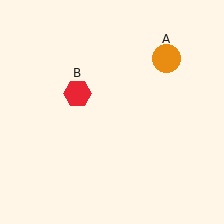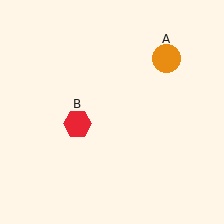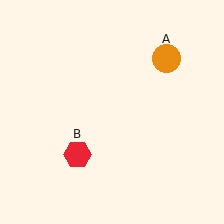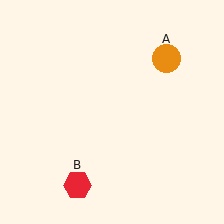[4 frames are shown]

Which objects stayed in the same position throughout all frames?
Orange circle (object A) remained stationary.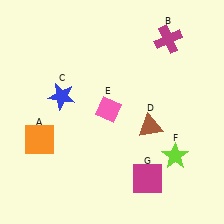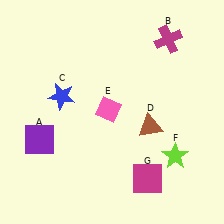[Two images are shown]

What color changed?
The square (A) changed from orange in Image 1 to purple in Image 2.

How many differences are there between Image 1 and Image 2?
There is 1 difference between the two images.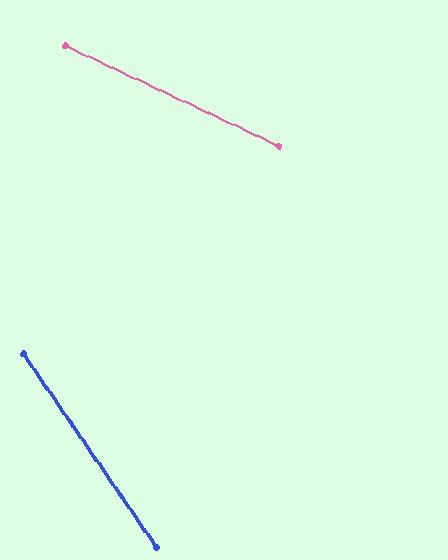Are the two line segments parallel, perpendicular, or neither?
Neither parallel nor perpendicular — they differ by about 30°.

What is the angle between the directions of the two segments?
Approximately 30 degrees.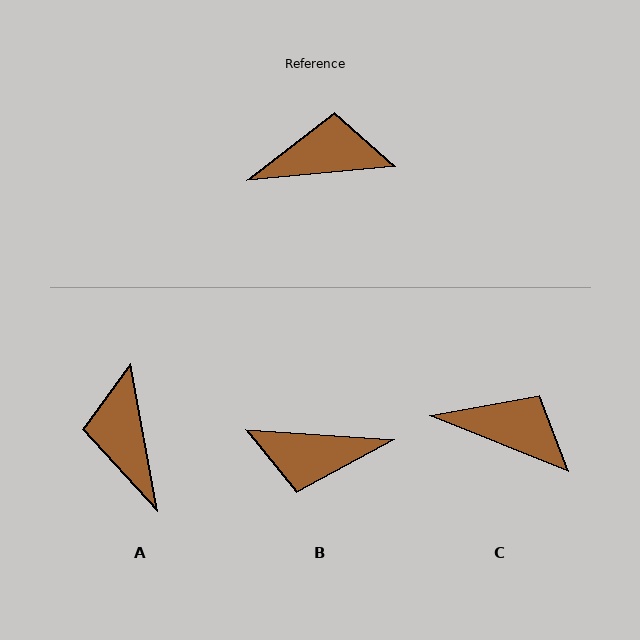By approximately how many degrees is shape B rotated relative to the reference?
Approximately 171 degrees counter-clockwise.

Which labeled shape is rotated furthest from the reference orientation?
B, about 171 degrees away.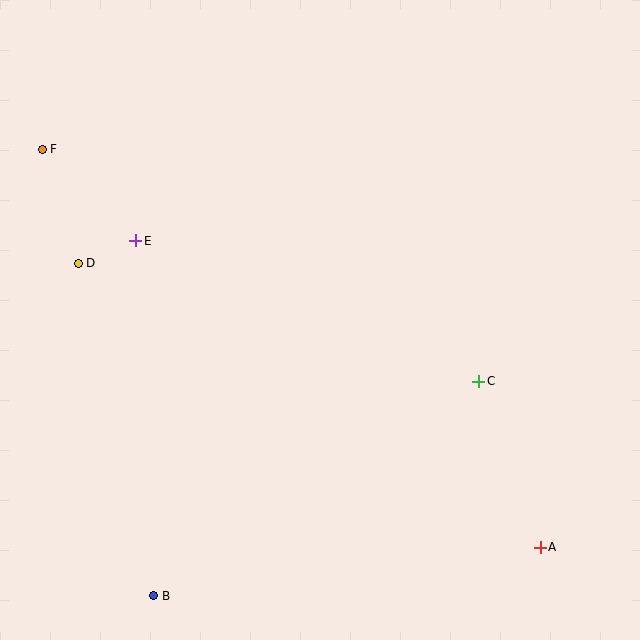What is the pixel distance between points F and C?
The distance between F and C is 494 pixels.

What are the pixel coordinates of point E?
Point E is at (136, 241).